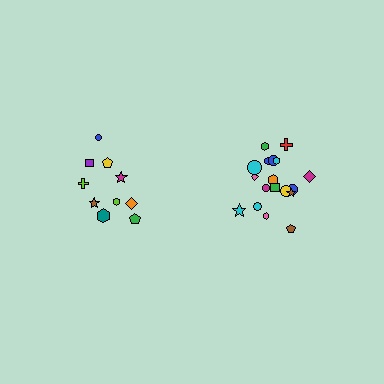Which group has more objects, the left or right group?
The right group.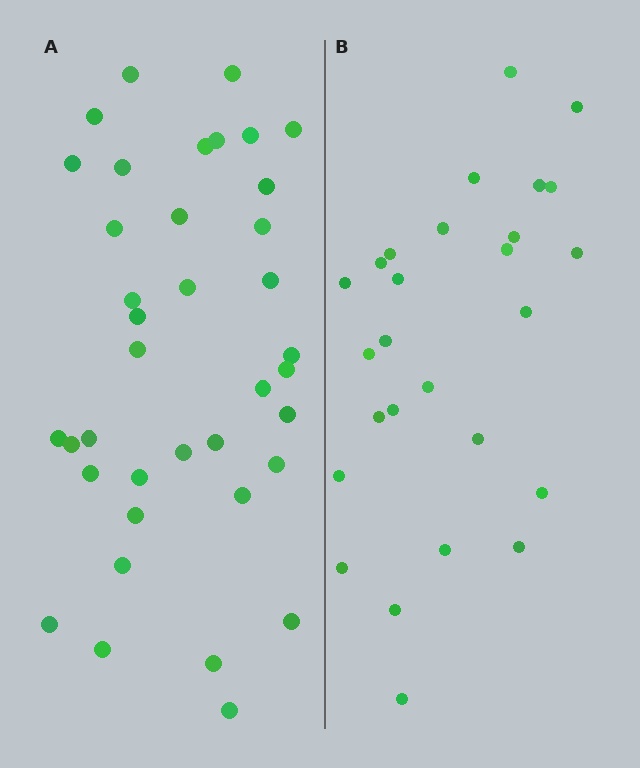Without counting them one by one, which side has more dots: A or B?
Region A (the left region) has more dots.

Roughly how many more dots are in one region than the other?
Region A has roughly 12 or so more dots than region B.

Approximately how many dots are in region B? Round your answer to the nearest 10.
About 30 dots. (The exact count is 27, which rounds to 30.)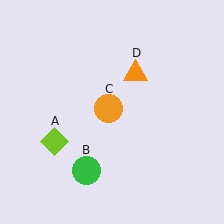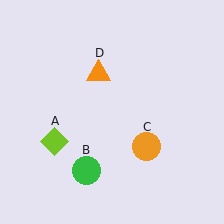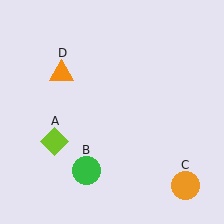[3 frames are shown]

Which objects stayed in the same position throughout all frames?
Lime diamond (object A) and green circle (object B) remained stationary.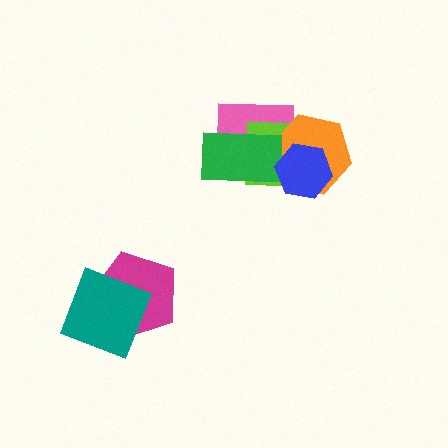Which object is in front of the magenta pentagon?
The teal diamond is in front of the magenta pentagon.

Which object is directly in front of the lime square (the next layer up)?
The orange hexagon is directly in front of the lime square.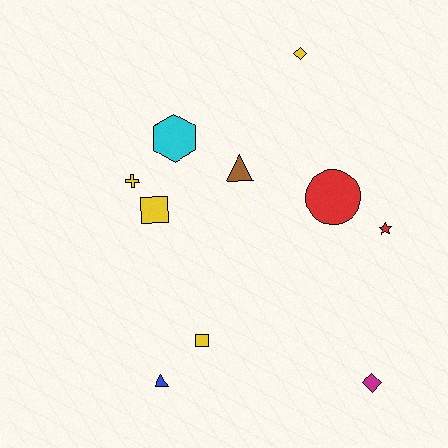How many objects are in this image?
There are 10 objects.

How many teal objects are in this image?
There are no teal objects.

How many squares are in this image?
There are 2 squares.